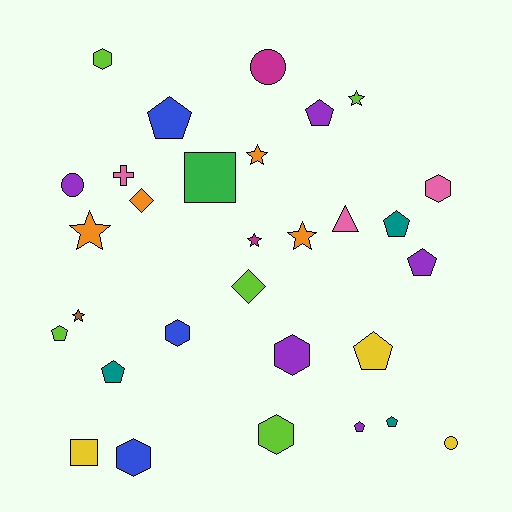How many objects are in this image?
There are 30 objects.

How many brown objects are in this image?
There is 1 brown object.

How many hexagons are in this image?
There are 6 hexagons.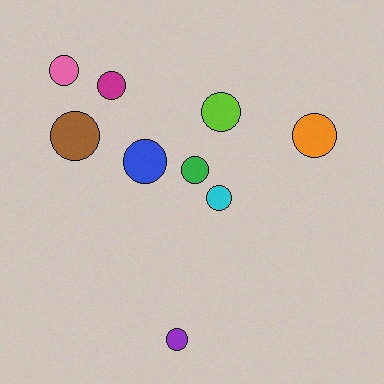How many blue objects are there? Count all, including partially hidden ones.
There is 1 blue object.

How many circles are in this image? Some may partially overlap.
There are 9 circles.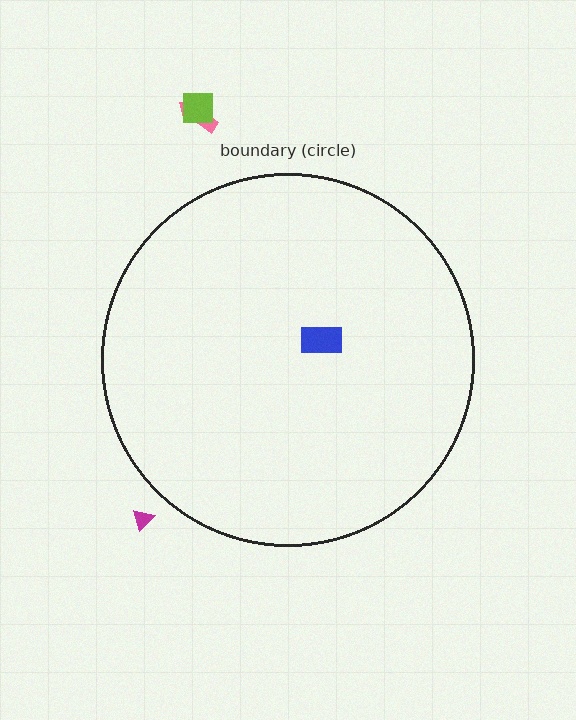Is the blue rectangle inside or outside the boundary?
Inside.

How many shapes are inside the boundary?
1 inside, 3 outside.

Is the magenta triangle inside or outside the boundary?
Outside.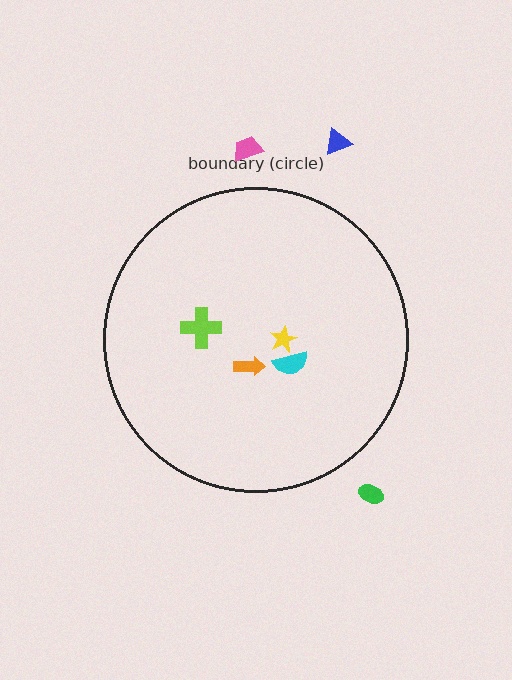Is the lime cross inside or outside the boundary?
Inside.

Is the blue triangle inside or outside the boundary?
Outside.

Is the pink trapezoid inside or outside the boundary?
Outside.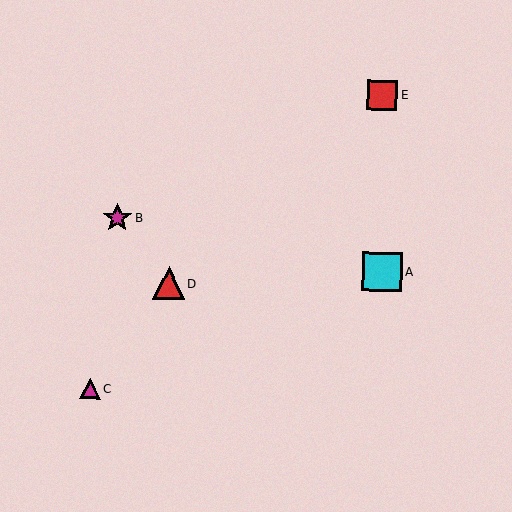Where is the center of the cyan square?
The center of the cyan square is at (382, 272).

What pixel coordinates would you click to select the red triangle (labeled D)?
Click at (169, 283) to select the red triangle D.